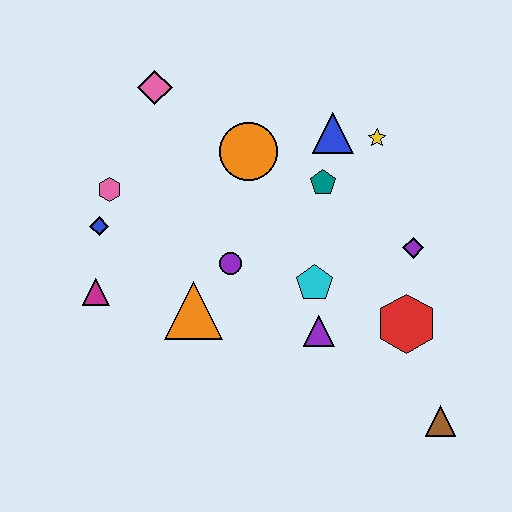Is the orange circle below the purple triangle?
No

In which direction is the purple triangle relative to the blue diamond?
The purple triangle is to the right of the blue diamond.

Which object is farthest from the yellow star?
The magenta triangle is farthest from the yellow star.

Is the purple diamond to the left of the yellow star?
No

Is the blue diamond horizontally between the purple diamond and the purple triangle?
No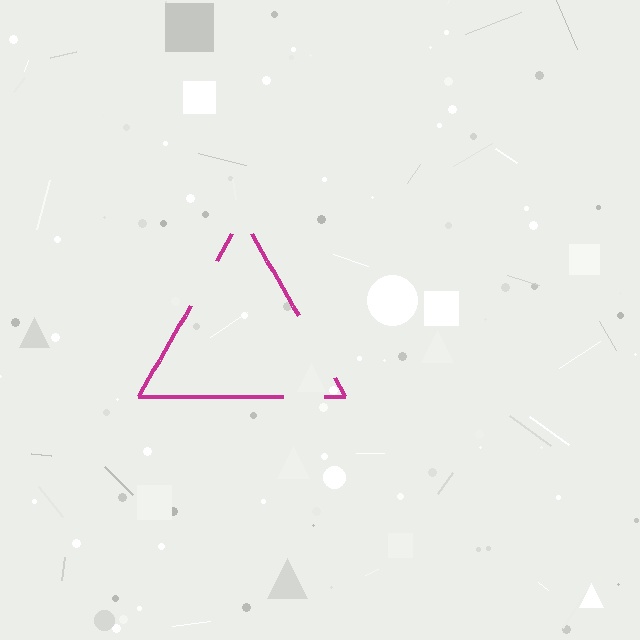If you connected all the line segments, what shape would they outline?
They would outline a triangle.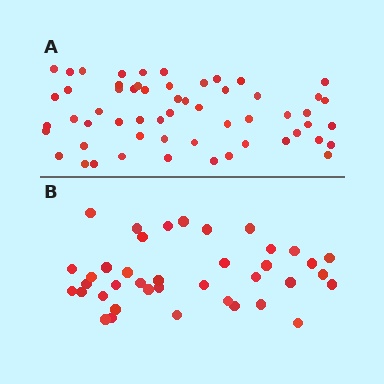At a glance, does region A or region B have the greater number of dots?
Region A (the top region) has more dots.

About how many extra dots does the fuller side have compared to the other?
Region A has approximately 20 more dots than region B.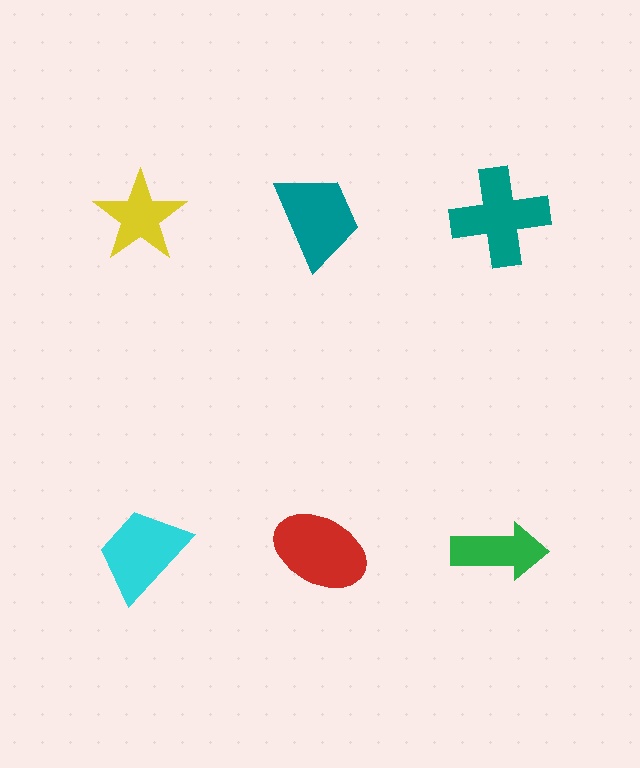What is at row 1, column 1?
A yellow star.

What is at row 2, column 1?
A cyan trapezoid.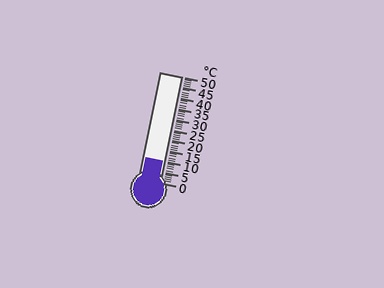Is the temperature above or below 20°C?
The temperature is below 20°C.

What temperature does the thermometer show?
The thermometer shows approximately 10°C.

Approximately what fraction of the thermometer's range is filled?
The thermometer is filled to approximately 20% of its range.